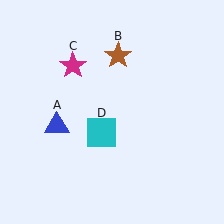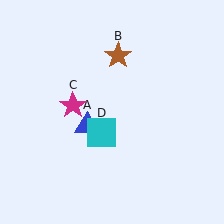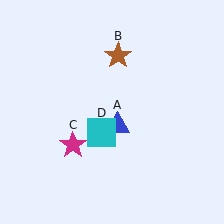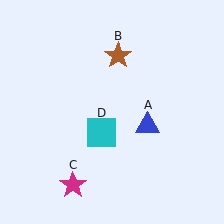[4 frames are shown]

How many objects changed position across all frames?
2 objects changed position: blue triangle (object A), magenta star (object C).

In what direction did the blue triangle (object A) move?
The blue triangle (object A) moved right.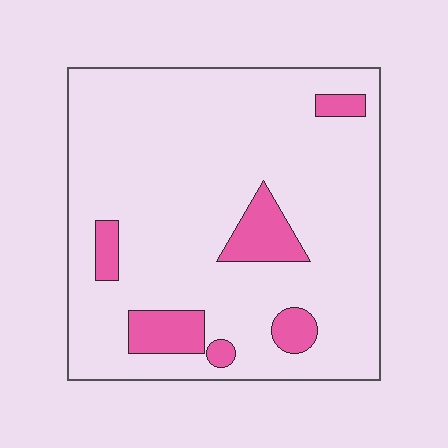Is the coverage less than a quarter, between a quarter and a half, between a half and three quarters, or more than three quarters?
Less than a quarter.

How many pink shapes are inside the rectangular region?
6.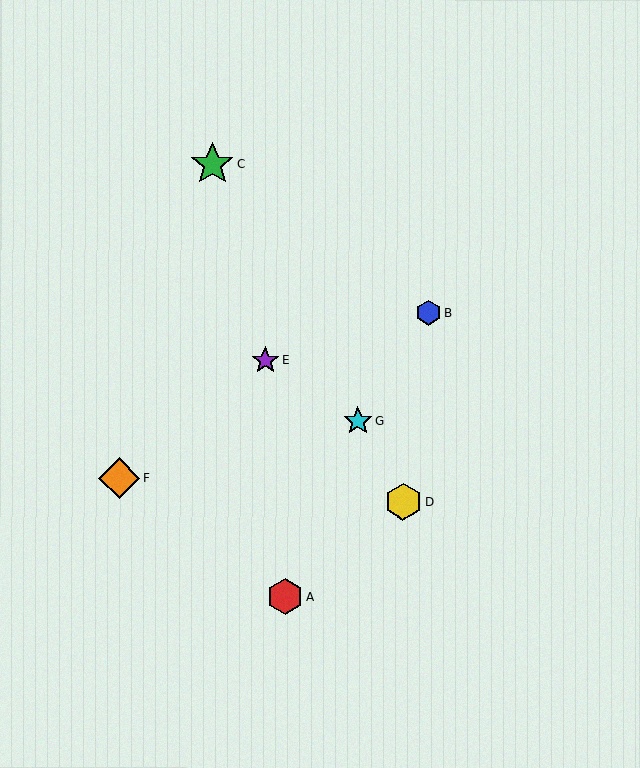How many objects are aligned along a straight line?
3 objects (C, D, G) are aligned along a straight line.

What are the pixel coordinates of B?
Object B is at (429, 313).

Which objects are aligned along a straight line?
Objects C, D, G are aligned along a straight line.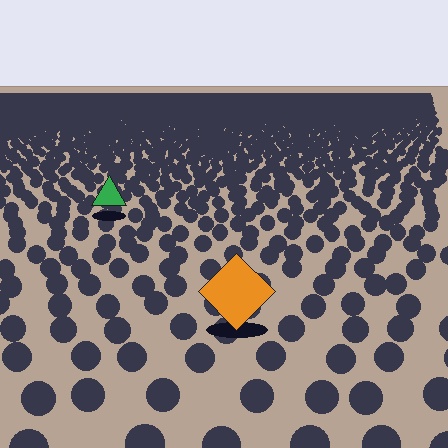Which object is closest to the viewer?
The orange diamond is closest. The texture marks near it are larger and more spread out.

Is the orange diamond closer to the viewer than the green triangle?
Yes. The orange diamond is closer — you can tell from the texture gradient: the ground texture is coarser near it.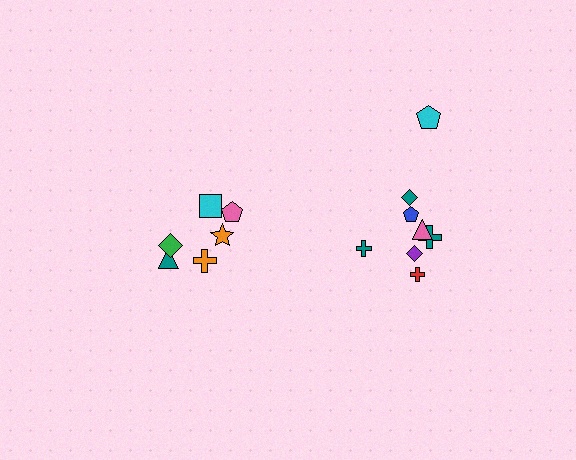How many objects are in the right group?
There are 8 objects.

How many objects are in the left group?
There are 6 objects.